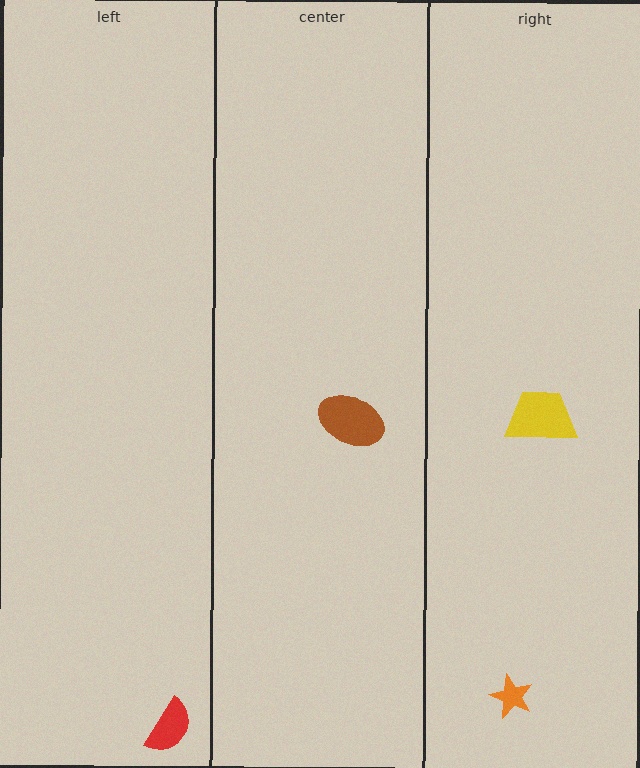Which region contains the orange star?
The right region.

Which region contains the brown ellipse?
The center region.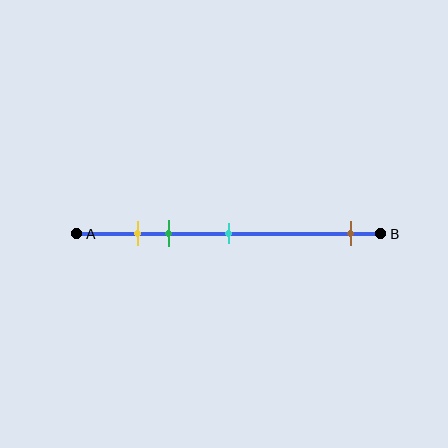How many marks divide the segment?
There are 4 marks dividing the segment.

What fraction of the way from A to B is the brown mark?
The brown mark is approximately 90% (0.9) of the way from A to B.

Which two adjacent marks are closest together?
The yellow and green marks are the closest adjacent pair.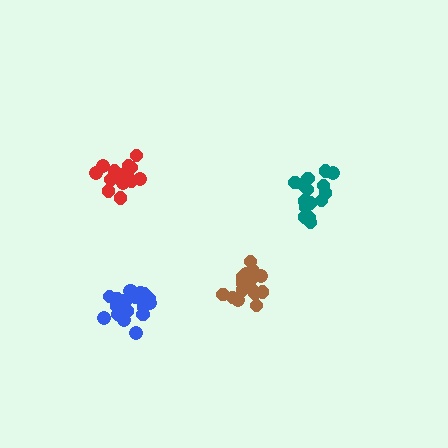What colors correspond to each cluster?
The clusters are colored: teal, red, brown, blue.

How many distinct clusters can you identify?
There are 4 distinct clusters.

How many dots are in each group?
Group 1: 15 dots, Group 2: 14 dots, Group 3: 19 dots, Group 4: 19 dots (67 total).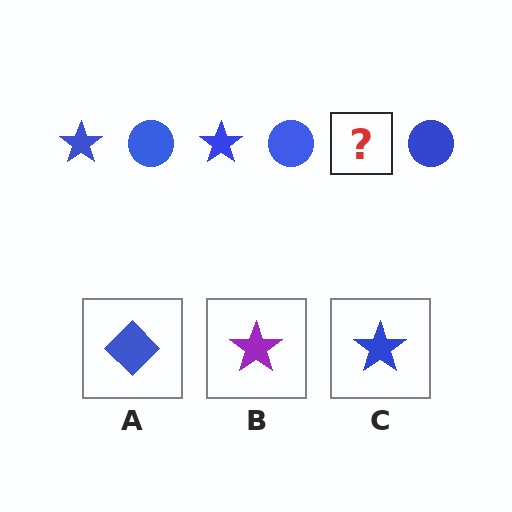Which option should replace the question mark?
Option C.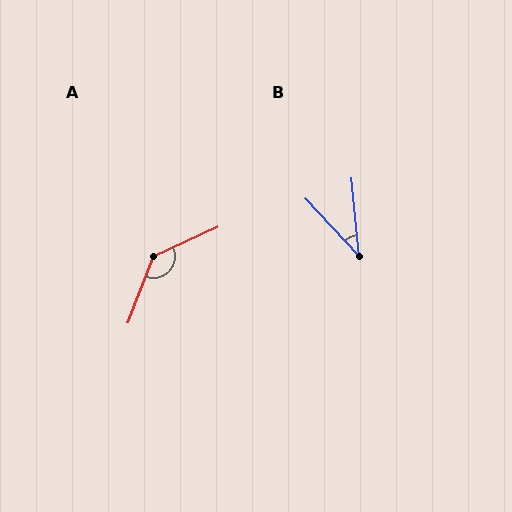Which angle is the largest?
A, at approximately 136 degrees.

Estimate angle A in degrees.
Approximately 136 degrees.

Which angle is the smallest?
B, at approximately 37 degrees.